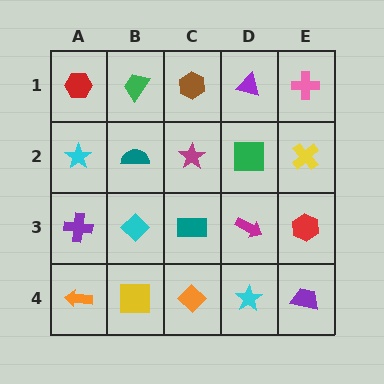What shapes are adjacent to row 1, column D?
A green square (row 2, column D), a brown hexagon (row 1, column C), a pink cross (row 1, column E).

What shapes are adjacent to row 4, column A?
A purple cross (row 3, column A), a yellow square (row 4, column B).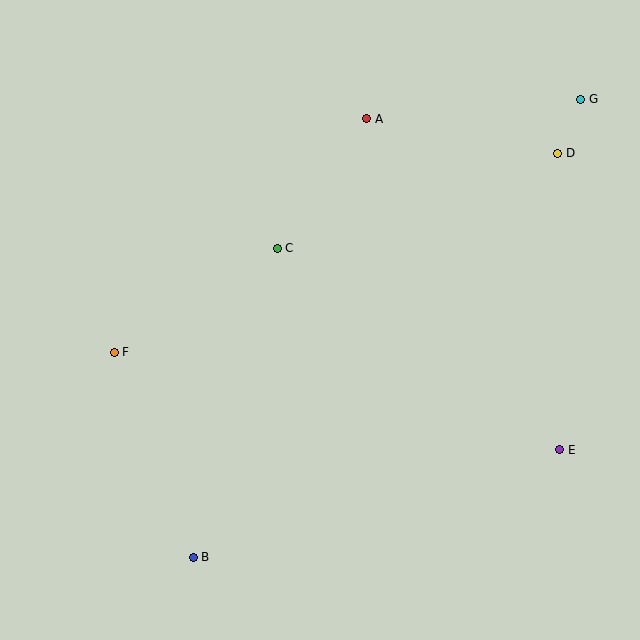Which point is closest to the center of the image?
Point C at (277, 248) is closest to the center.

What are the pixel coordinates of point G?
Point G is at (581, 99).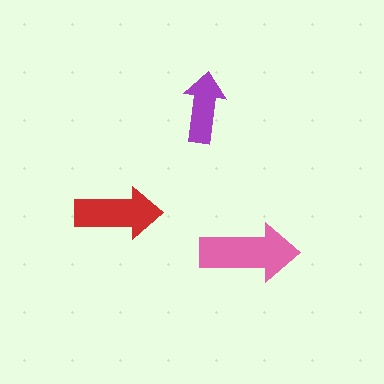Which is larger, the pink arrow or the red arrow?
The pink one.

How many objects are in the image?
There are 3 objects in the image.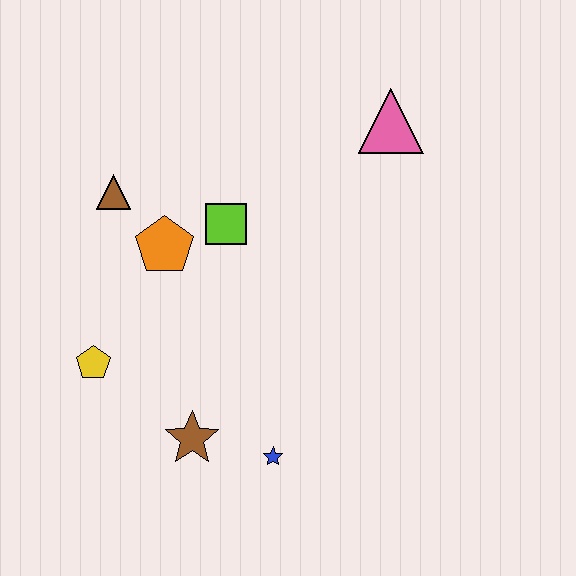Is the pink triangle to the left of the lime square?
No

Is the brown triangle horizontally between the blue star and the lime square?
No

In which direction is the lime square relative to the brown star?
The lime square is above the brown star.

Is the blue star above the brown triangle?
No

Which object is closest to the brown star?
The blue star is closest to the brown star.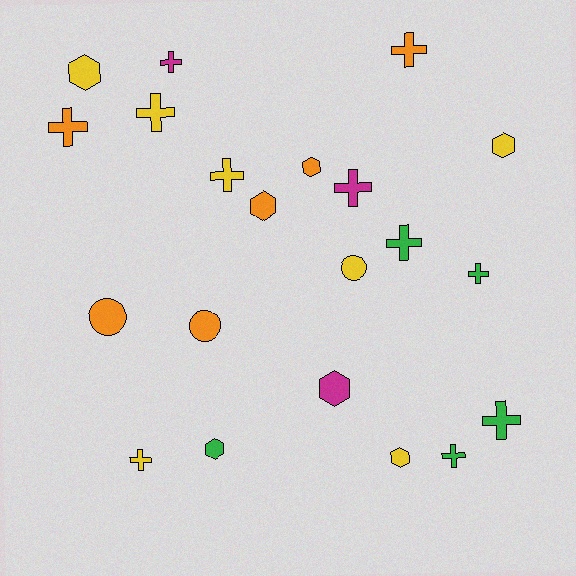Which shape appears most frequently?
Cross, with 11 objects.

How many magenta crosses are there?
There are 2 magenta crosses.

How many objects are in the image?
There are 21 objects.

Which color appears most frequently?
Yellow, with 7 objects.